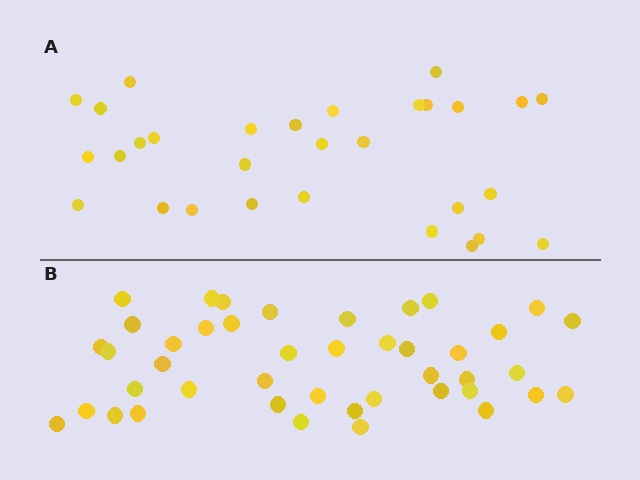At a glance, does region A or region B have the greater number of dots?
Region B (the bottom region) has more dots.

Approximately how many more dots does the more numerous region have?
Region B has approximately 15 more dots than region A.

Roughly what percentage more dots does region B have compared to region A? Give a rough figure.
About 45% more.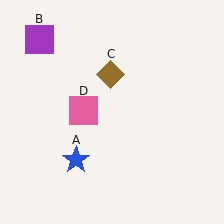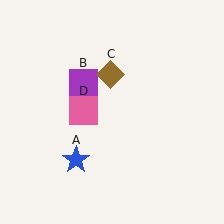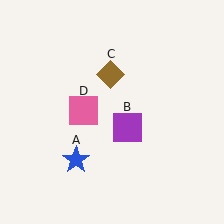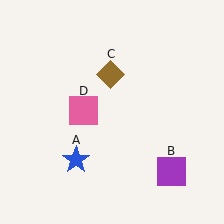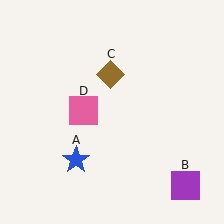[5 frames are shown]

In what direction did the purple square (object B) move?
The purple square (object B) moved down and to the right.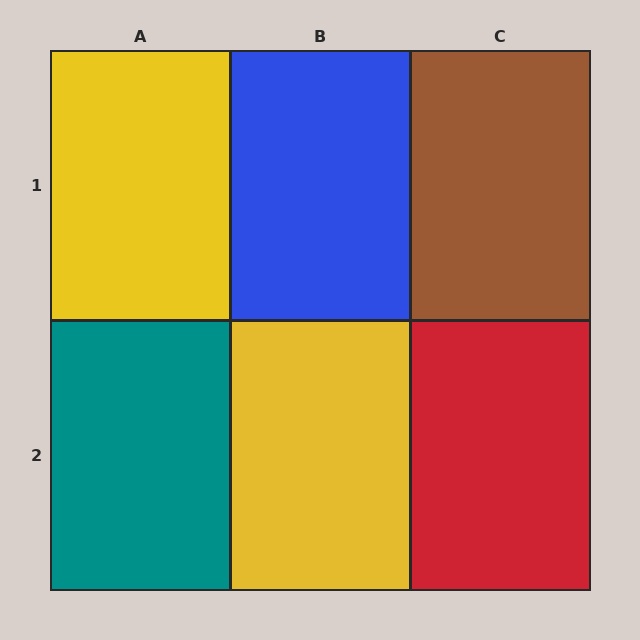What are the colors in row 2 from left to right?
Teal, yellow, red.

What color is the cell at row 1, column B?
Blue.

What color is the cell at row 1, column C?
Brown.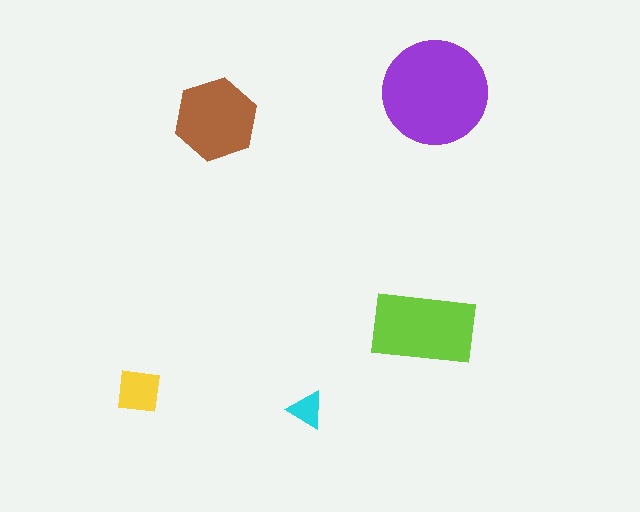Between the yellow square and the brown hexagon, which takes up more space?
The brown hexagon.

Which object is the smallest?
The cyan triangle.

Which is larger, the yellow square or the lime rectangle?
The lime rectangle.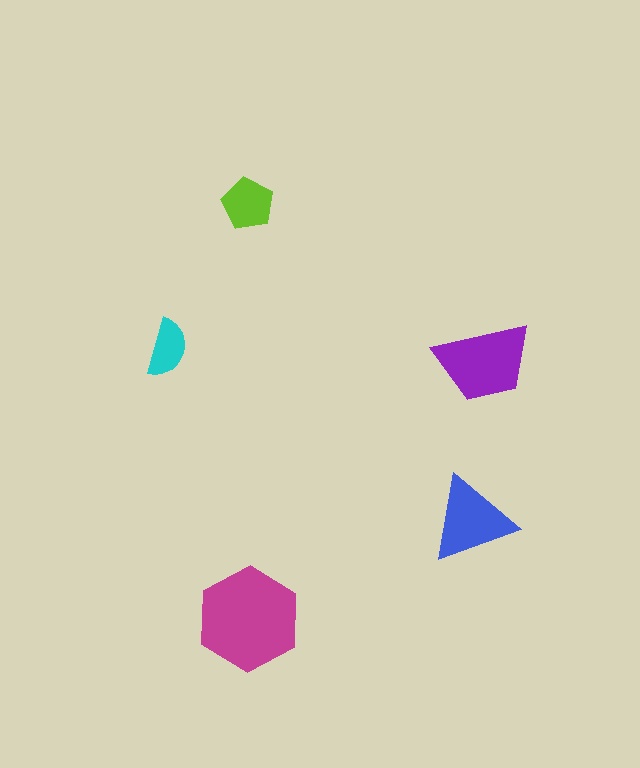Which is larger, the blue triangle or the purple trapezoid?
The purple trapezoid.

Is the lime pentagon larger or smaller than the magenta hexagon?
Smaller.